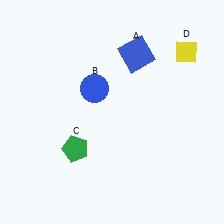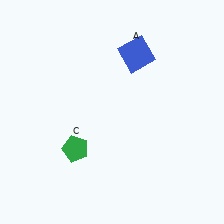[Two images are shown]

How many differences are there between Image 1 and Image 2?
There are 2 differences between the two images.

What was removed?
The blue circle (B), the yellow diamond (D) were removed in Image 2.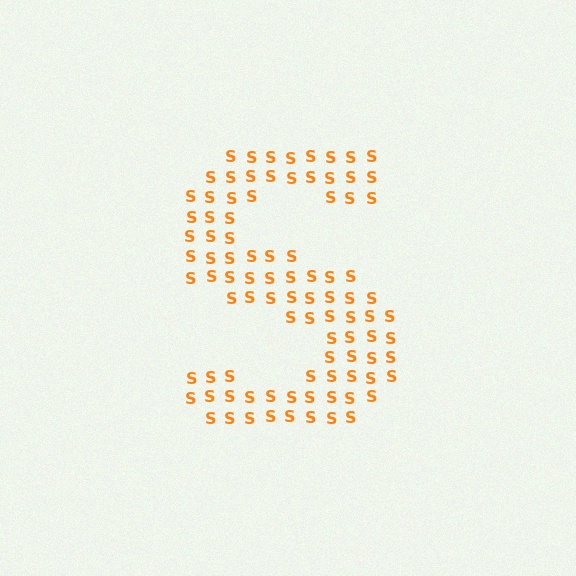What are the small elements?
The small elements are letter S's.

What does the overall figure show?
The overall figure shows the letter S.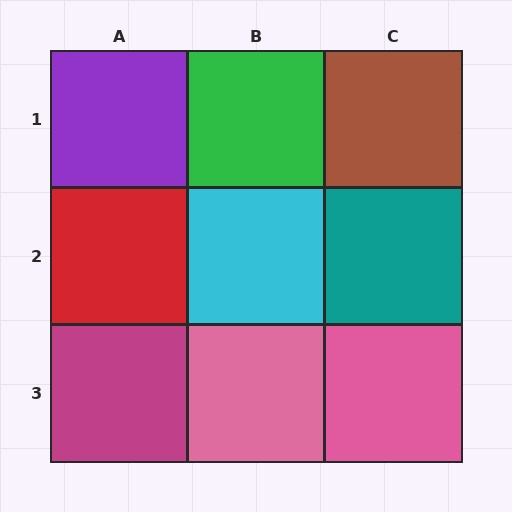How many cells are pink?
2 cells are pink.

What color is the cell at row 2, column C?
Teal.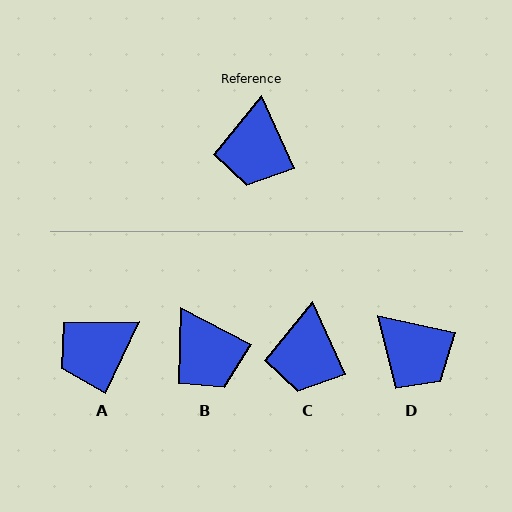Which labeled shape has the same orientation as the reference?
C.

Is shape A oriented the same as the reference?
No, it is off by about 49 degrees.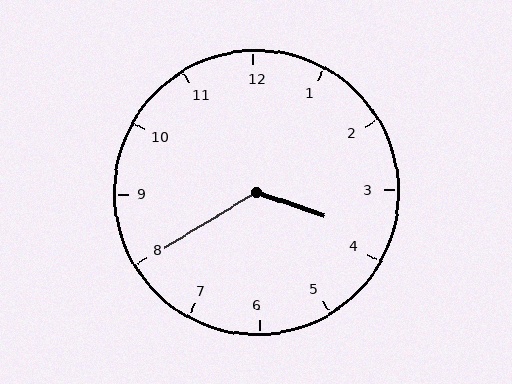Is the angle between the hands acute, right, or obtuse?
It is obtuse.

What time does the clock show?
3:40.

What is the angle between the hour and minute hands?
Approximately 130 degrees.